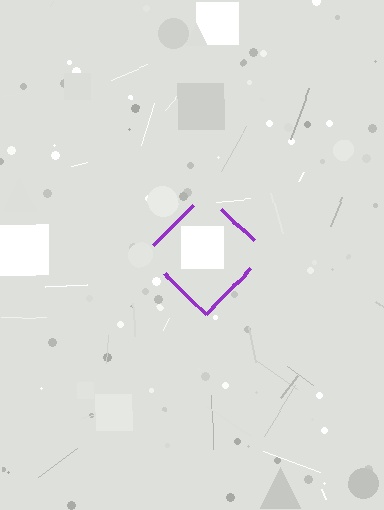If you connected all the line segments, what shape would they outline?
They would outline a diamond.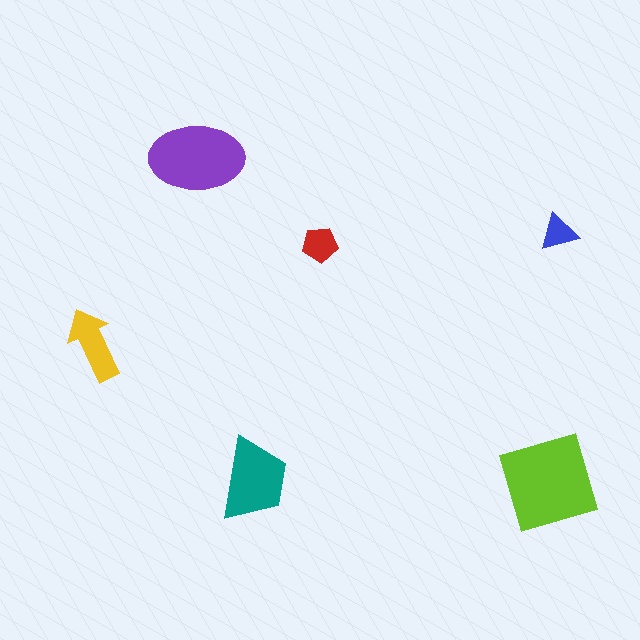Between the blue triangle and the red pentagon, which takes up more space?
The red pentagon.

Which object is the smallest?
The blue triangle.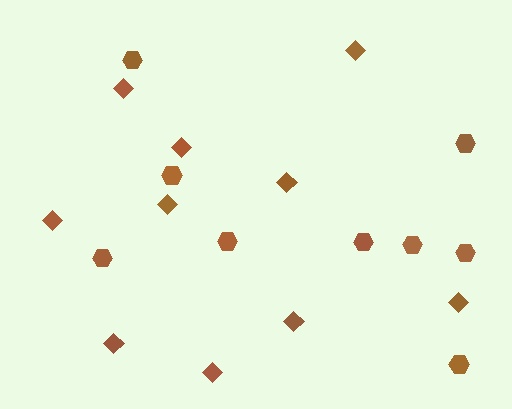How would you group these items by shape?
There are 2 groups: one group of hexagons (9) and one group of diamonds (10).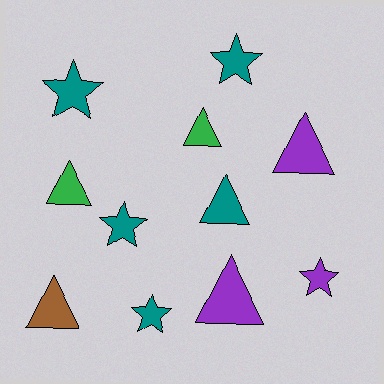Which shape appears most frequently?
Triangle, with 6 objects.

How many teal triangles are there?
There is 1 teal triangle.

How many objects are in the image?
There are 11 objects.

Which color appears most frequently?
Teal, with 5 objects.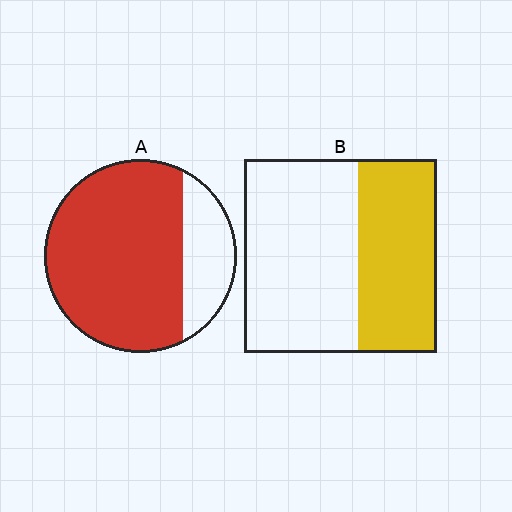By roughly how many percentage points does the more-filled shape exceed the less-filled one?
By roughly 35 percentage points (A over B).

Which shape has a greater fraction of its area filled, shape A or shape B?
Shape A.